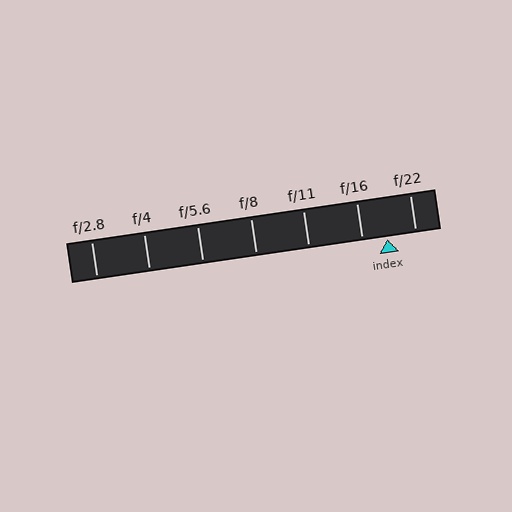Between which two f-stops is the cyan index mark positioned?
The index mark is between f/16 and f/22.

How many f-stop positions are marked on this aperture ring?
There are 7 f-stop positions marked.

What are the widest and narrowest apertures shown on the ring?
The widest aperture shown is f/2.8 and the narrowest is f/22.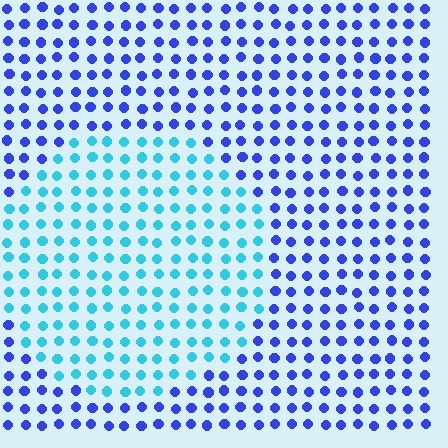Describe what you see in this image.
The image is filled with small blue elements in a uniform arrangement. A circle-shaped region is visible where the elements are tinted to a slightly different hue, forming a subtle color boundary.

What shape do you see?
I see a circle.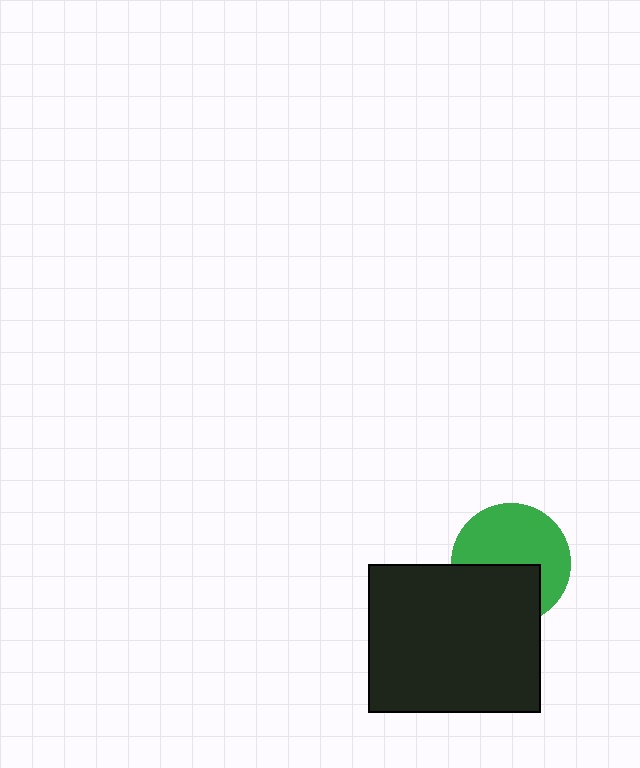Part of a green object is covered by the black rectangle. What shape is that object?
It is a circle.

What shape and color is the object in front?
The object in front is a black rectangle.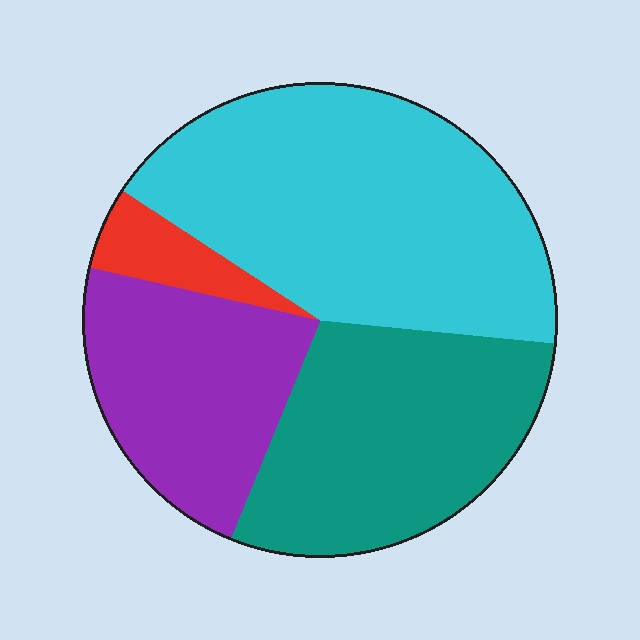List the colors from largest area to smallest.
From largest to smallest: cyan, teal, purple, red.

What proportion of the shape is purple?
Purple takes up about one fifth (1/5) of the shape.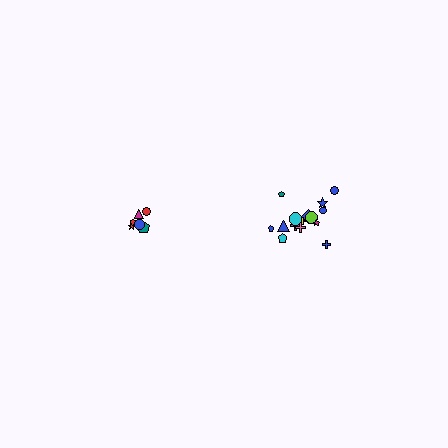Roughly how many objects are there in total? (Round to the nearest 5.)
Roughly 20 objects in total.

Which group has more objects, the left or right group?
The right group.